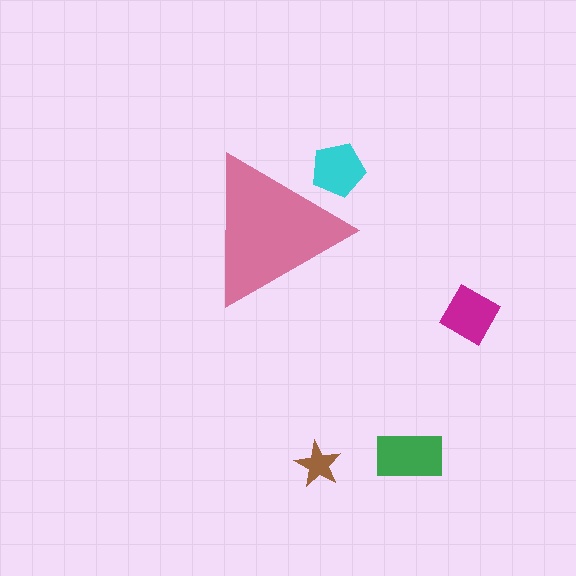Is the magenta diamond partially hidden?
No, the magenta diamond is fully visible.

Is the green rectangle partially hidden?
No, the green rectangle is fully visible.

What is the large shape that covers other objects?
A pink triangle.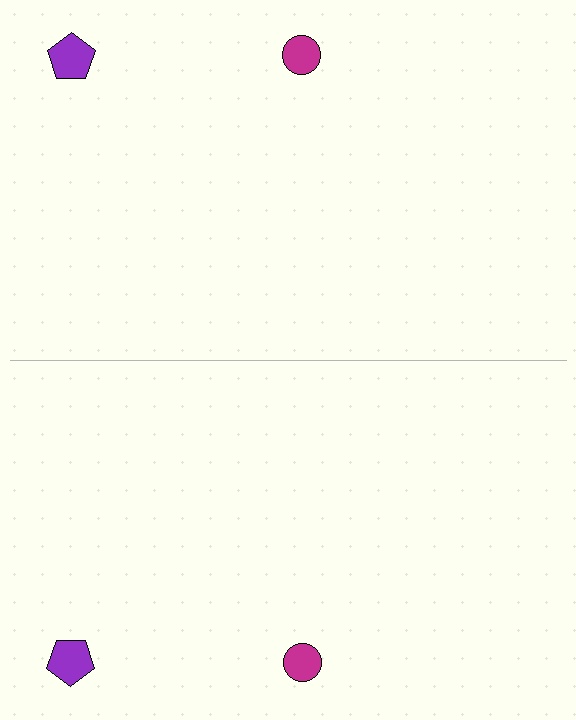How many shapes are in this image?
There are 4 shapes in this image.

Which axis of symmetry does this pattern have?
The pattern has a horizontal axis of symmetry running through the center of the image.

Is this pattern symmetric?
Yes, this pattern has bilateral (reflection) symmetry.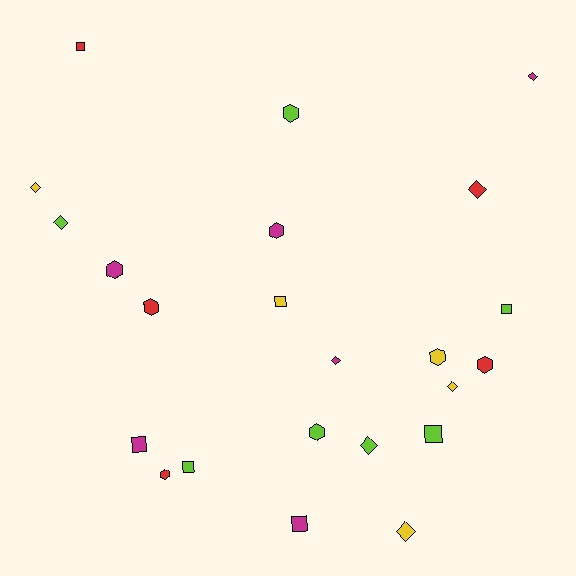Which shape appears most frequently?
Diamond, with 8 objects.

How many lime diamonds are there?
There are 2 lime diamonds.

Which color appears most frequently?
Lime, with 7 objects.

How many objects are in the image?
There are 23 objects.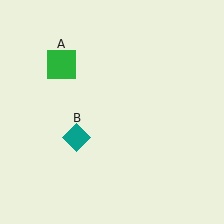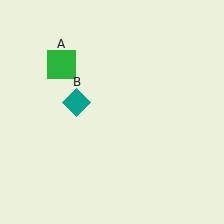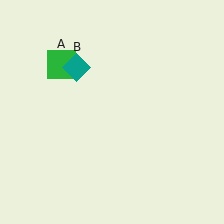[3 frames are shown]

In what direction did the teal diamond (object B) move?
The teal diamond (object B) moved up.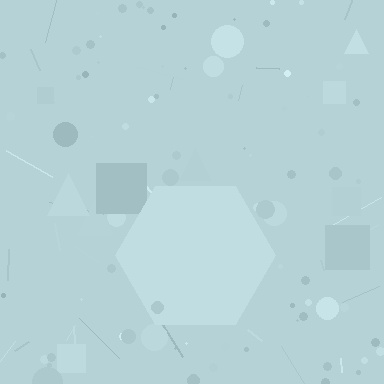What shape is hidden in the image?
A hexagon is hidden in the image.